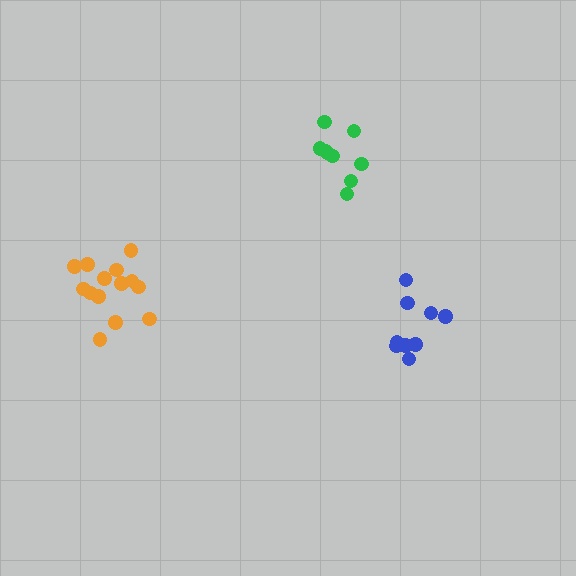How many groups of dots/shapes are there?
There are 3 groups.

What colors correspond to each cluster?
The clusters are colored: green, orange, blue.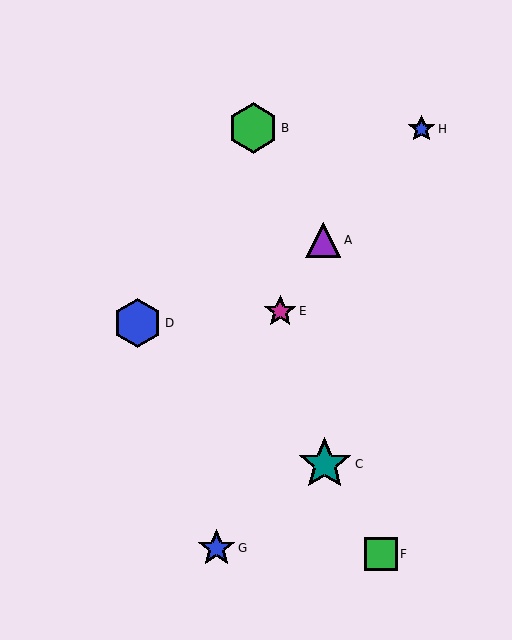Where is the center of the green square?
The center of the green square is at (381, 554).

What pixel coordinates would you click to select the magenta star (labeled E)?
Click at (280, 311) to select the magenta star E.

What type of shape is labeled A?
Shape A is a purple triangle.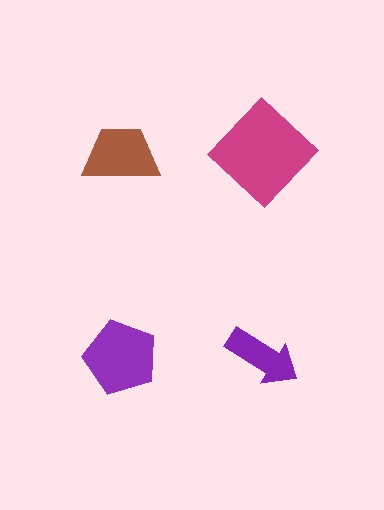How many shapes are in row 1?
2 shapes.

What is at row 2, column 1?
A purple pentagon.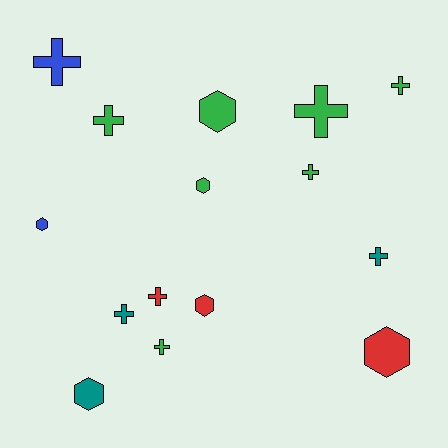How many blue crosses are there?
There is 1 blue cross.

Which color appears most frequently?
Green, with 7 objects.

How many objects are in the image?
There are 15 objects.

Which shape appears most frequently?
Cross, with 9 objects.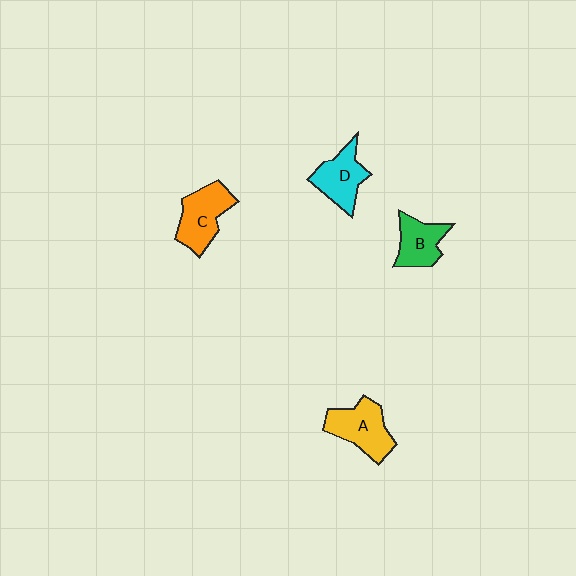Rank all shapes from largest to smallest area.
From largest to smallest: A (yellow), C (orange), D (cyan), B (green).